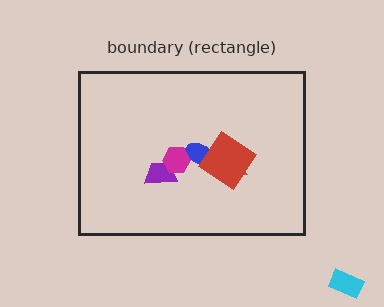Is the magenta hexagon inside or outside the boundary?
Inside.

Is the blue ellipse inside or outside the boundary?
Inside.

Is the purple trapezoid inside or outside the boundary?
Inside.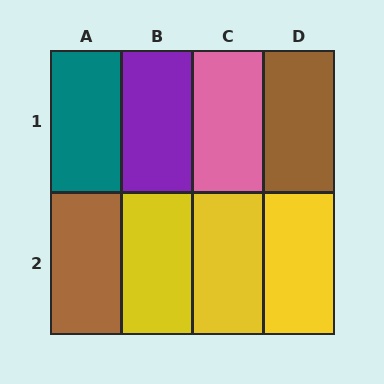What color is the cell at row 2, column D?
Yellow.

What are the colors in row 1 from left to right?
Teal, purple, pink, brown.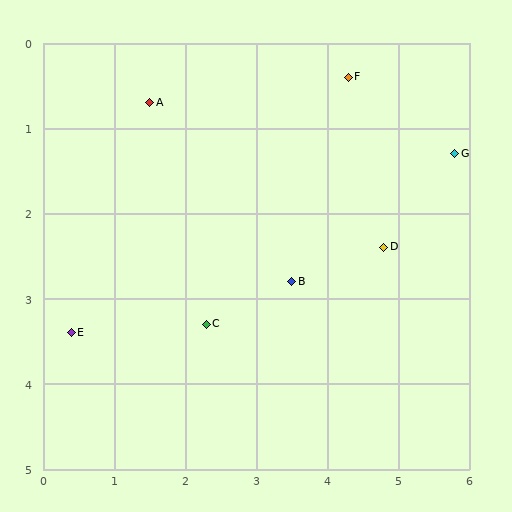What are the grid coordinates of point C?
Point C is at approximately (2.3, 3.3).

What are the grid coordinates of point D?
Point D is at approximately (4.8, 2.4).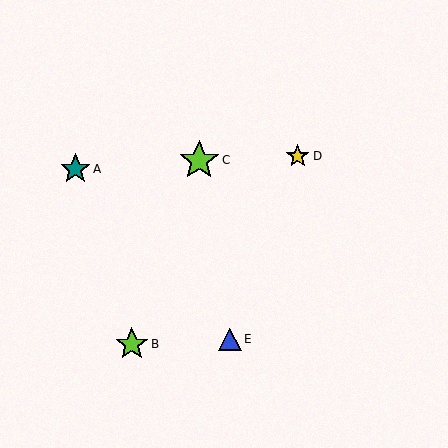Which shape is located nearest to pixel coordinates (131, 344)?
The lime star (labeled B) at (132, 344) is nearest to that location.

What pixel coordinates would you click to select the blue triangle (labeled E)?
Click at (230, 339) to select the blue triangle E.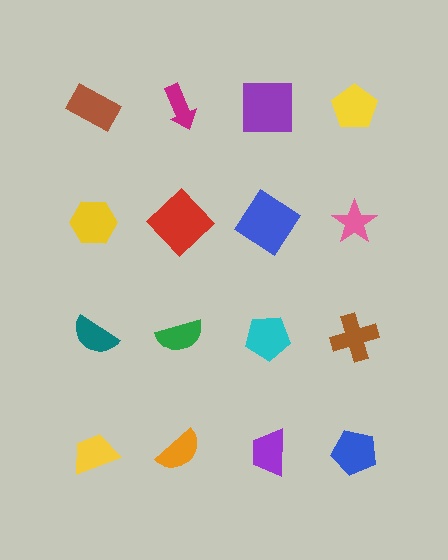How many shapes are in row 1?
4 shapes.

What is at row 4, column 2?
An orange semicircle.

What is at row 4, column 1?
A yellow trapezoid.